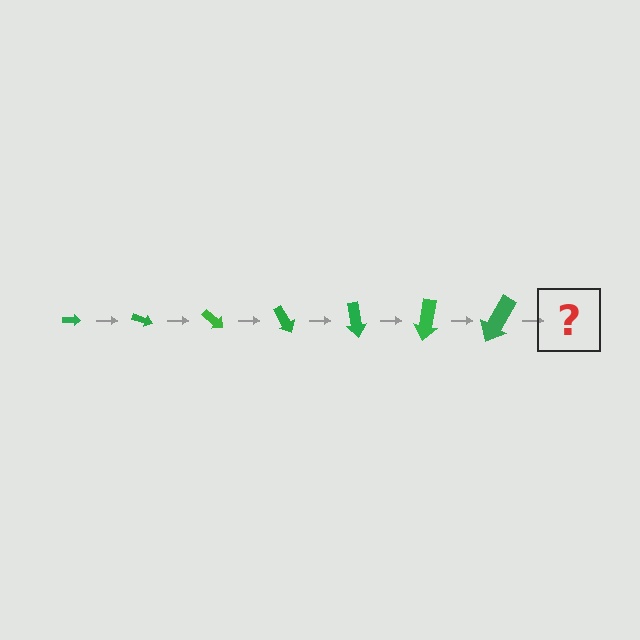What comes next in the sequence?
The next element should be an arrow, larger than the previous one and rotated 140 degrees from the start.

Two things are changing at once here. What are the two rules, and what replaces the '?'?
The two rules are that the arrow grows larger each step and it rotates 20 degrees each step. The '?' should be an arrow, larger than the previous one and rotated 140 degrees from the start.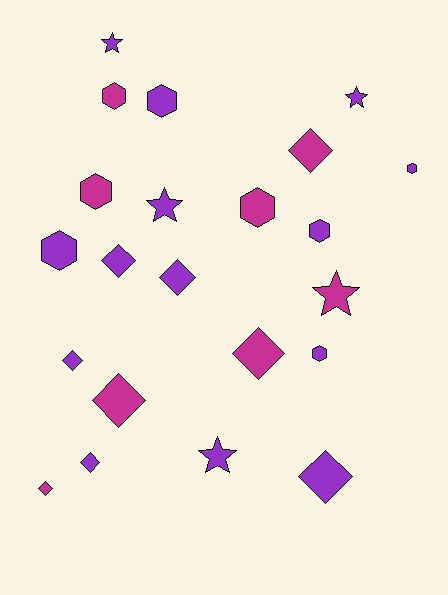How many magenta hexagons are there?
There are 3 magenta hexagons.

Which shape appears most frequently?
Diamond, with 9 objects.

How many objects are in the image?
There are 22 objects.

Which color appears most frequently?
Purple, with 14 objects.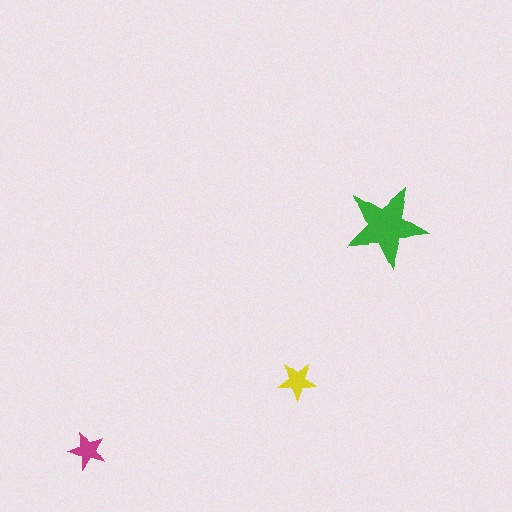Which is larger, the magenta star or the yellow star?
The yellow one.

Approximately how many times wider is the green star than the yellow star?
About 2 times wider.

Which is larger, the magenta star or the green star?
The green one.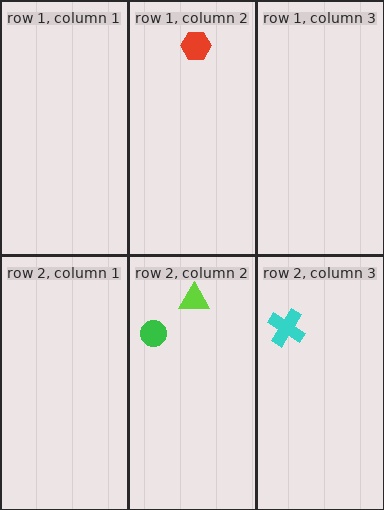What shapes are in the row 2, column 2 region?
The green circle, the lime triangle.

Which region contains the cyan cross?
The row 2, column 3 region.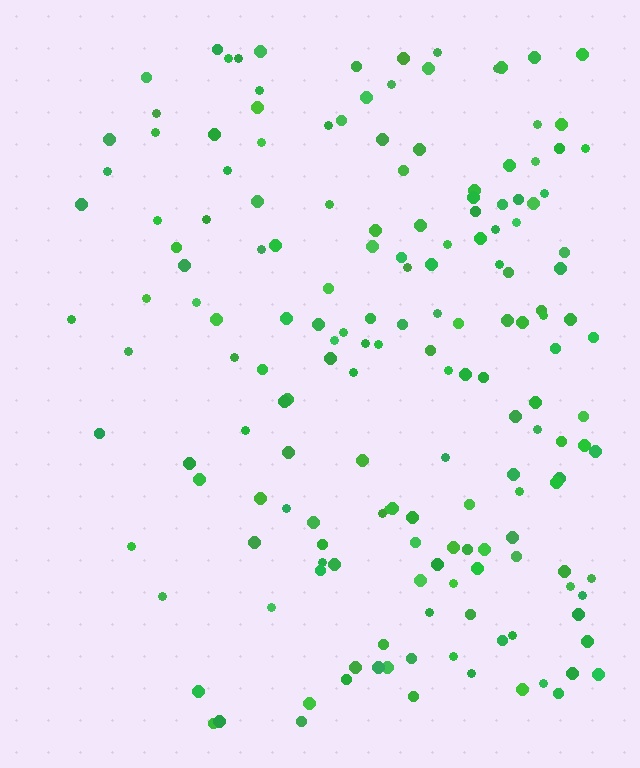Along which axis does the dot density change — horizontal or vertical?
Horizontal.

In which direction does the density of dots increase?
From left to right, with the right side densest.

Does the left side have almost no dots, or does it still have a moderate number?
Still a moderate number, just noticeably fewer than the right.